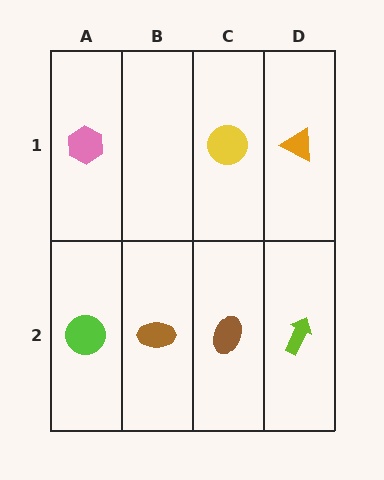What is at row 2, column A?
A lime circle.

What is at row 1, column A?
A pink hexagon.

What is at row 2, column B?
A brown ellipse.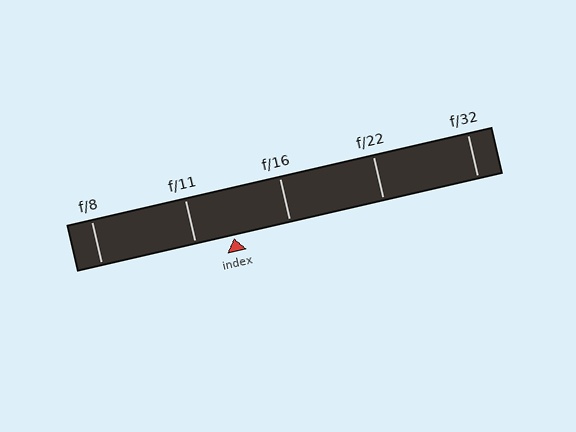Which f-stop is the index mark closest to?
The index mark is closest to f/11.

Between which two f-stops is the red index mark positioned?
The index mark is between f/11 and f/16.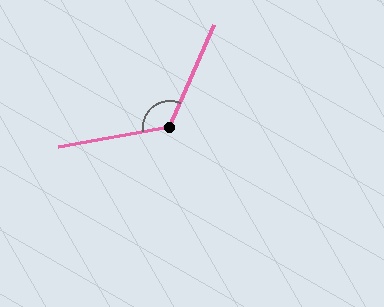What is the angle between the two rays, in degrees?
Approximately 123 degrees.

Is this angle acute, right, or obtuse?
It is obtuse.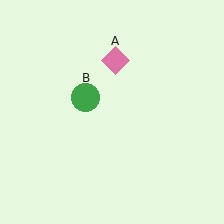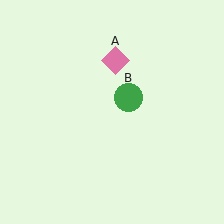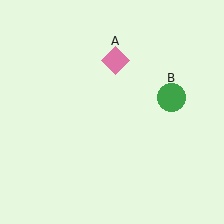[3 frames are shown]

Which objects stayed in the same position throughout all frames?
Pink diamond (object A) remained stationary.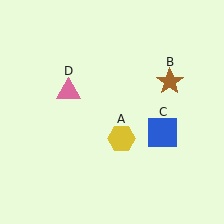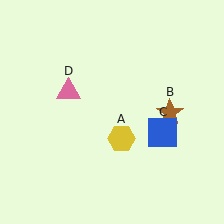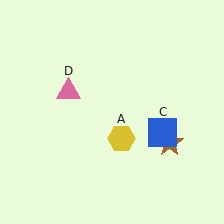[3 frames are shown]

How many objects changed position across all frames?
1 object changed position: brown star (object B).